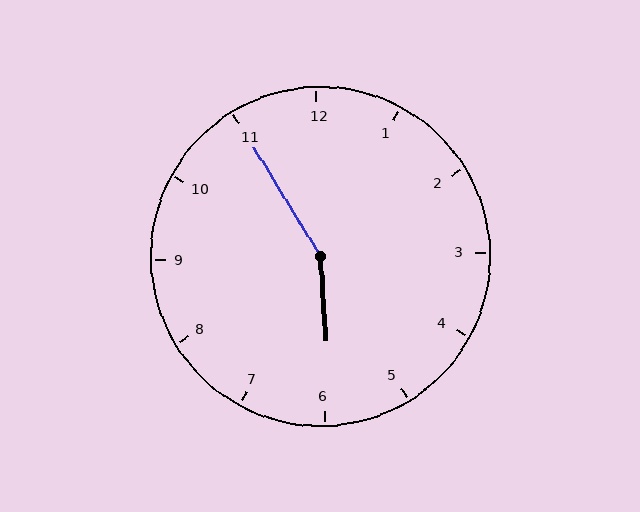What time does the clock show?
5:55.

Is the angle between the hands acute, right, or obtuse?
It is obtuse.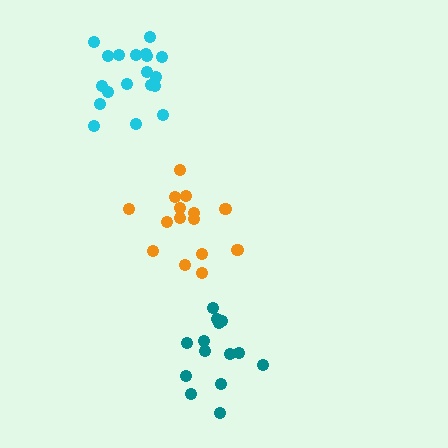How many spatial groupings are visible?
There are 3 spatial groupings.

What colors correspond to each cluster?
The clusters are colored: teal, orange, cyan.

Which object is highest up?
The cyan cluster is topmost.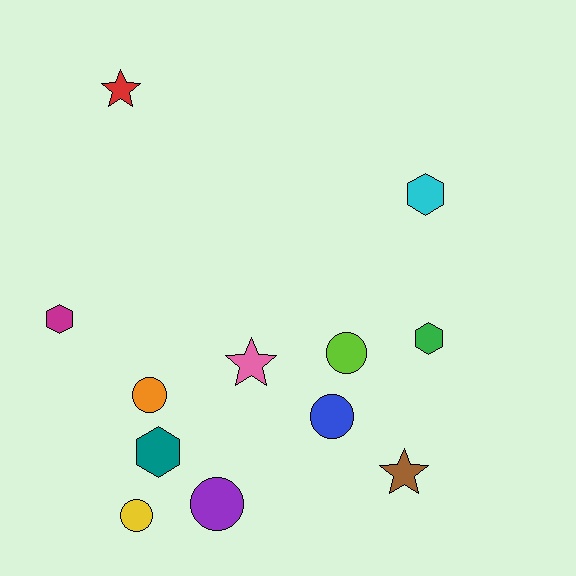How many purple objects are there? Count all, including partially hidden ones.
There is 1 purple object.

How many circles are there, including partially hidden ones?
There are 5 circles.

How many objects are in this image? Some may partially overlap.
There are 12 objects.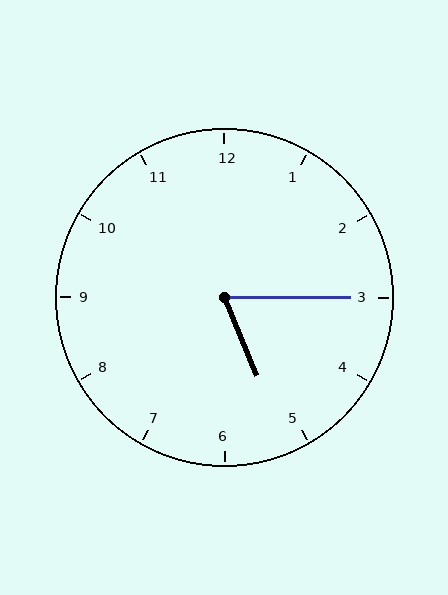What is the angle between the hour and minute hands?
Approximately 68 degrees.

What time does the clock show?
5:15.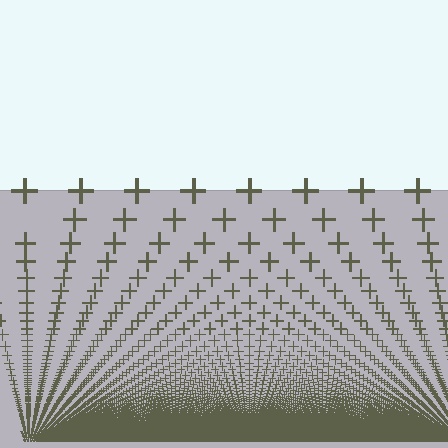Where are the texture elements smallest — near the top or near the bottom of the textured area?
Near the bottom.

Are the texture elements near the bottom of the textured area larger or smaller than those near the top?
Smaller. The gradient is inverted — elements near the bottom are smaller and denser.